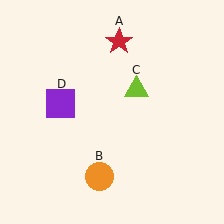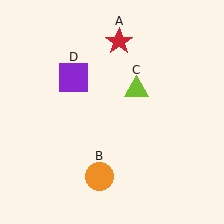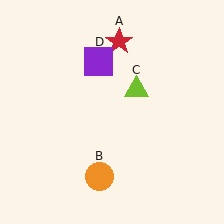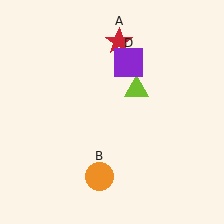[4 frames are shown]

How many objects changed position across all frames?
1 object changed position: purple square (object D).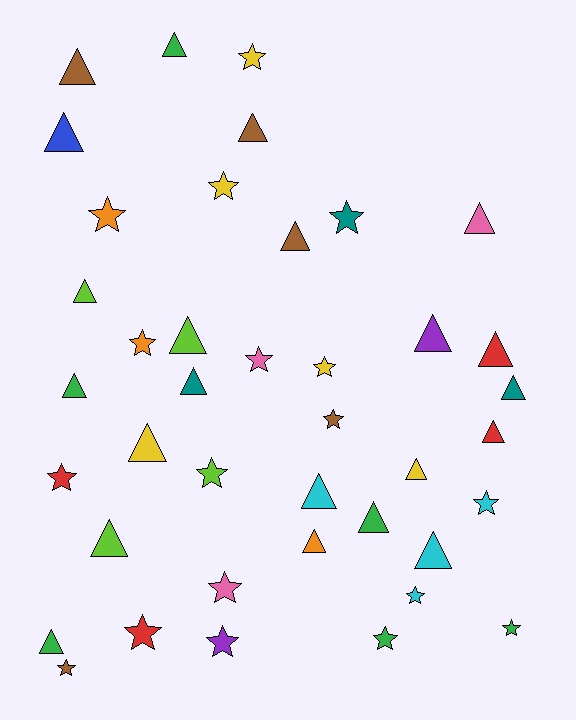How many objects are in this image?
There are 40 objects.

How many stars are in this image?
There are 18 stars.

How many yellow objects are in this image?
There are 5 yellow objects.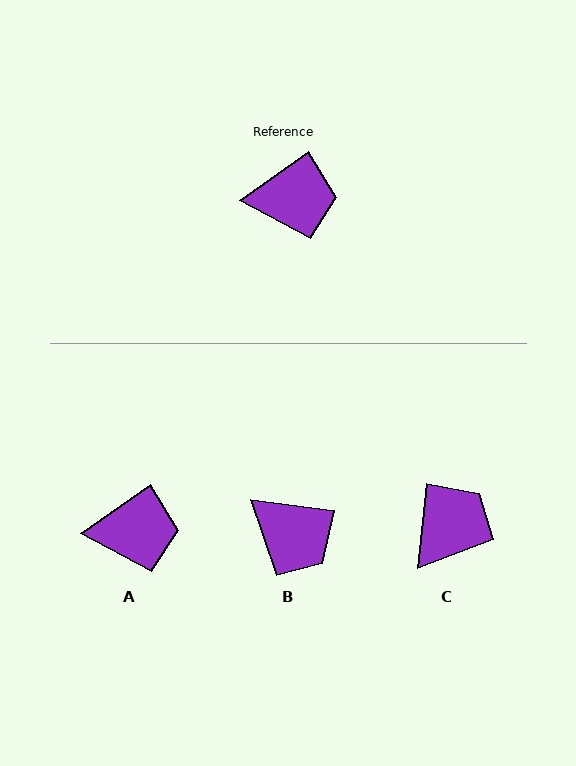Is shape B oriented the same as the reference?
No, it is off by about 43 degrees.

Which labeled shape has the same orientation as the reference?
A.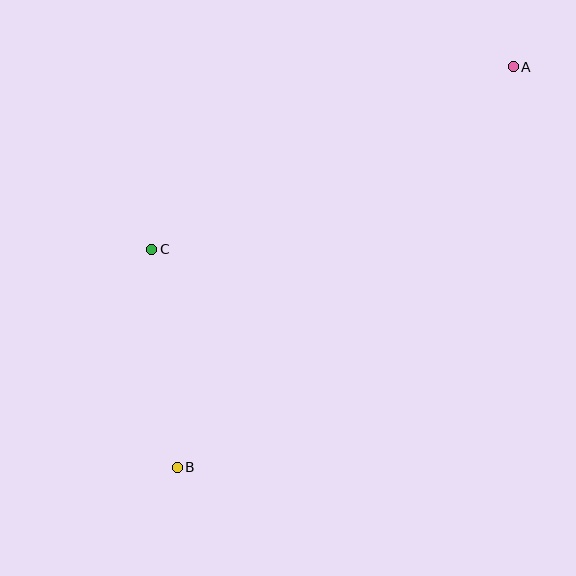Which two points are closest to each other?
Points B and C are closest to each other.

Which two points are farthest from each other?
Points A and B are farthest from each other.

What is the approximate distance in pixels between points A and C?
The distance between A and C is approximately 405 pixels.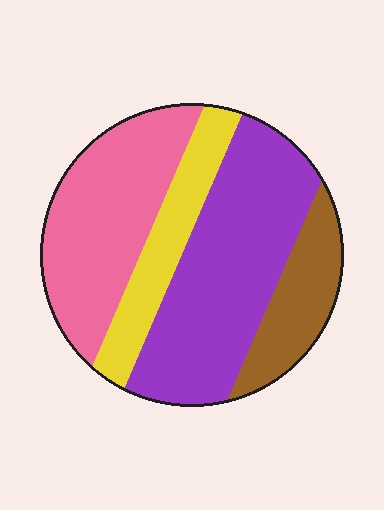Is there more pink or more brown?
Pink.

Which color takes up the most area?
Purple, at roughly 40%.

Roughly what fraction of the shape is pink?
Pink takes up between a quarter and a half of the shape.